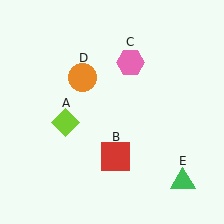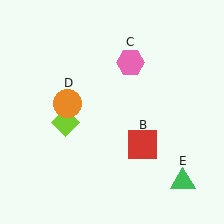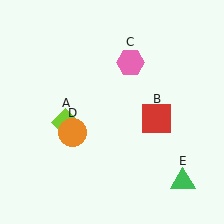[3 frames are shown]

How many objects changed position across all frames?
2 objects changed position: red square (object B), orange circle (object D).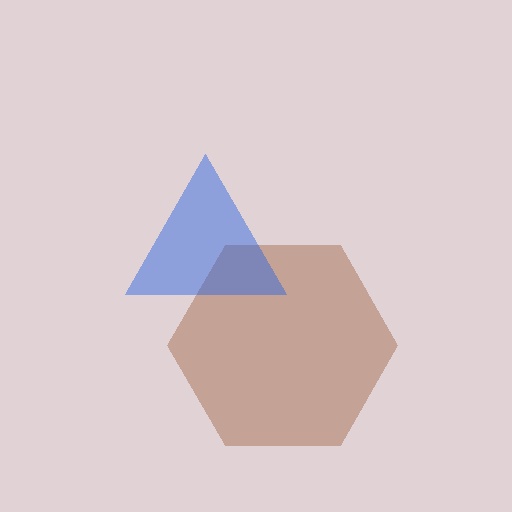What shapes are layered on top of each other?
The layered shapes are: a brown hexagon, a blue triangle.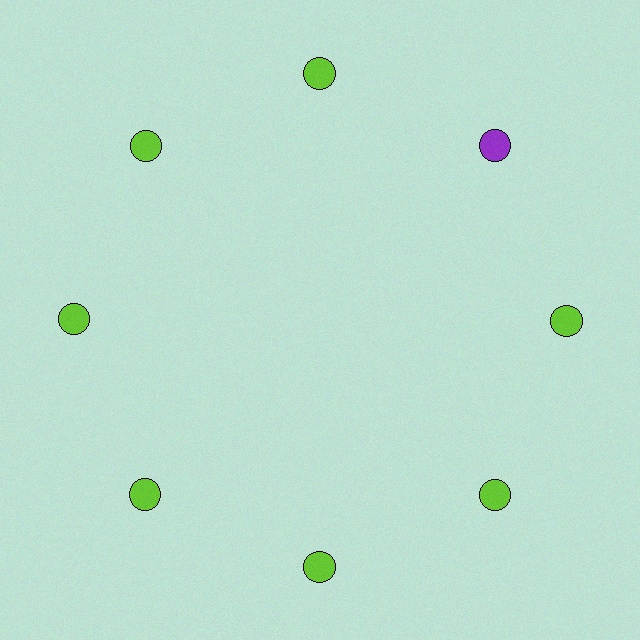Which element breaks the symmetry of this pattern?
The purple circle at roughly the 2 o'clock position breaks the symmetry. All other shapes are lime circles.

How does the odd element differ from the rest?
It has a different color: purple instead of lime.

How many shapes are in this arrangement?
There are 8 shapes arranged in a ring pattern.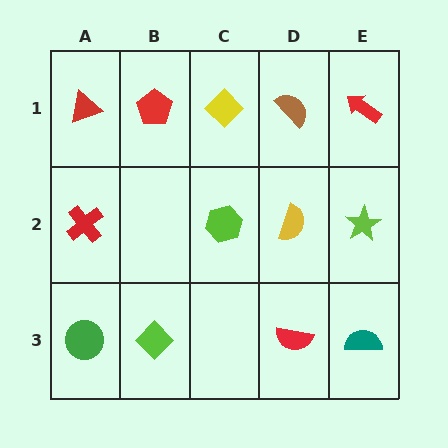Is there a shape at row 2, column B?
No, that cell is empty.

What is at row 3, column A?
A green circle.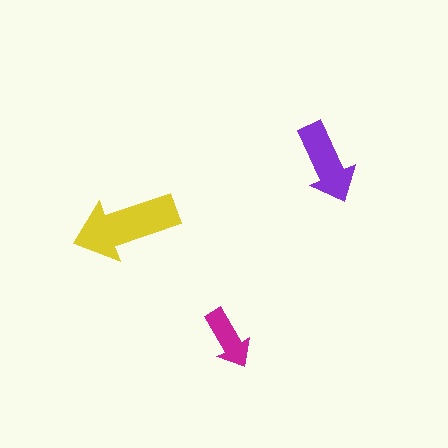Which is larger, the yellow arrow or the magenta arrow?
The yellow one.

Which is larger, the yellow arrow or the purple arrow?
The yellow one.